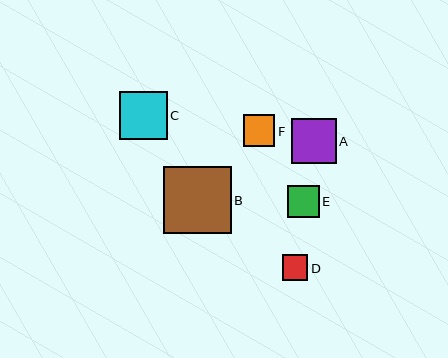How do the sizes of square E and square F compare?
Square E and square F are approximately the same size.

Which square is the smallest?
Square D is the smallest with a size of approximately 26 pixels.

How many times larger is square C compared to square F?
Square C is approximately 1.5 times the size of square F.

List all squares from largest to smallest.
From largest to smallest: B, C, A, E, F, D.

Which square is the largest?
Square B is the largest with a size of approximately 68 pixels.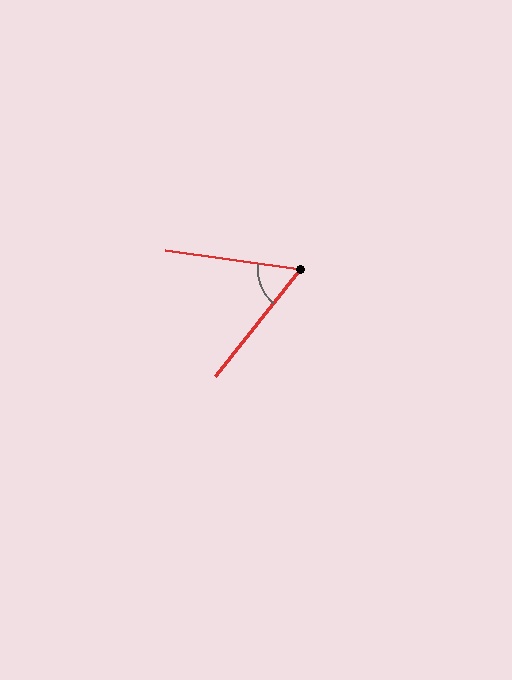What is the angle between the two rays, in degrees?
Approximately 59 degrees.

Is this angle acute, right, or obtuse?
It is acute.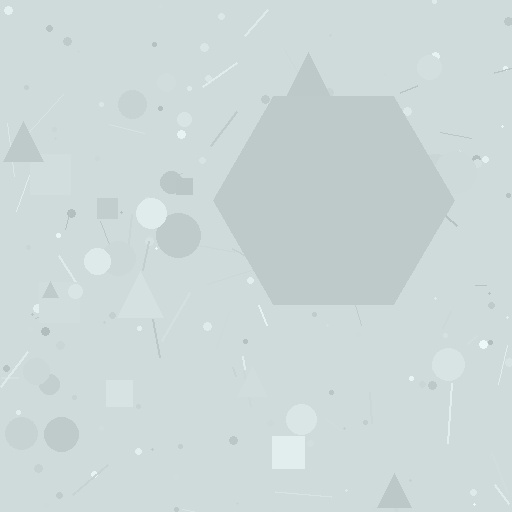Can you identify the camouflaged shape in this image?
The camouflaged shape is a hexagon.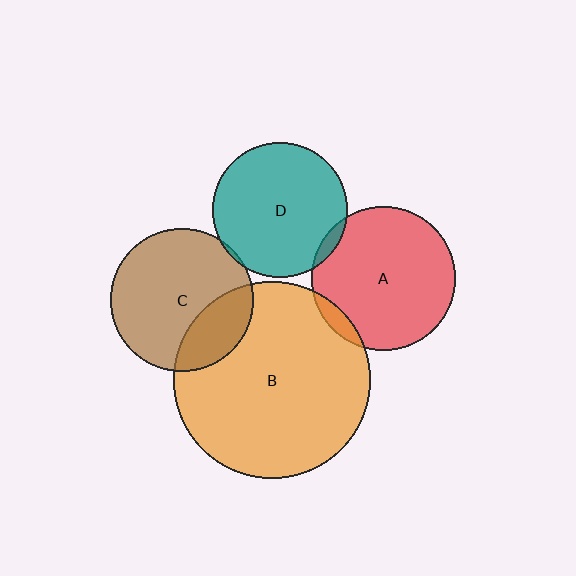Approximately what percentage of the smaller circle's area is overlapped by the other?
Approximately 5%.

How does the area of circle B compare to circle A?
Approximately 1.9 times.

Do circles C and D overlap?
Yes.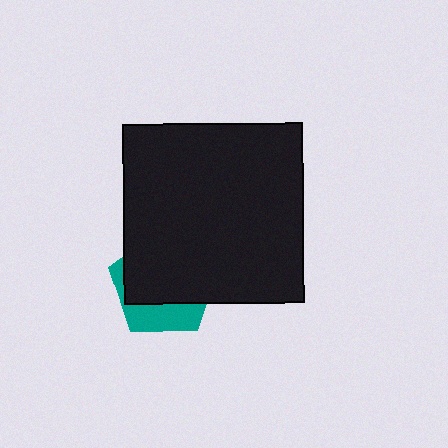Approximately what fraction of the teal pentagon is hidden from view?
Roughly 68% of the teal pentagon is hidden behind the black square.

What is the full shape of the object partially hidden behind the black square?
The partially hidden object is a teal pentagon.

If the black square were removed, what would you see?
You would see the complete teal pentagon.